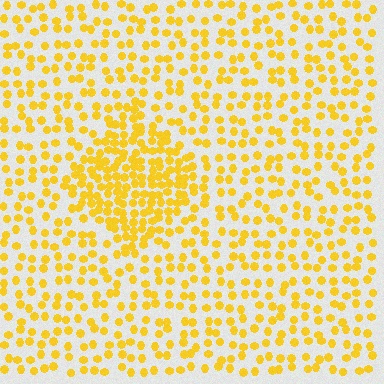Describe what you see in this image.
The image contains small yellow elements arranged at two different densities. A diamond-shaped region is visible where the elements are more densely packed than the surrounding area.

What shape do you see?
I see a diamond.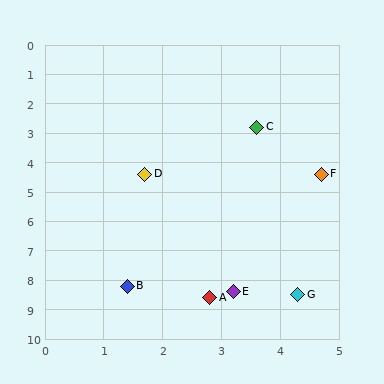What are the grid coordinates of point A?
Point A is at approximately (2.8, 8.6).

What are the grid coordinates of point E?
Point E is at approximately (3.2, 8.4).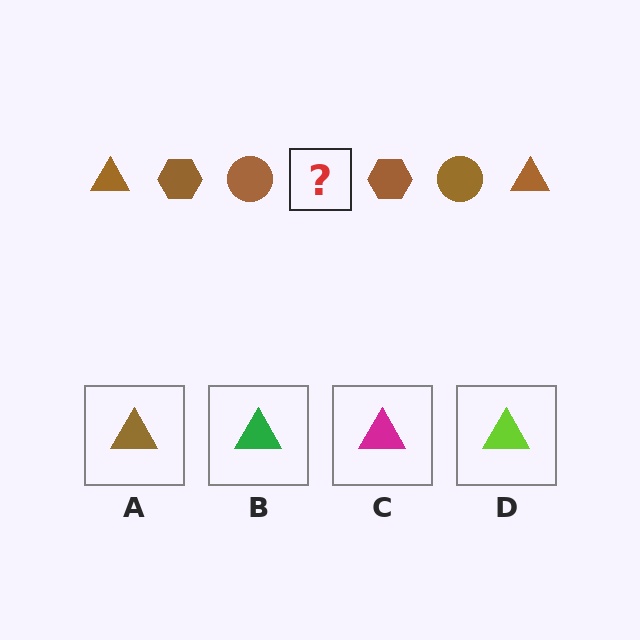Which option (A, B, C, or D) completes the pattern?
A.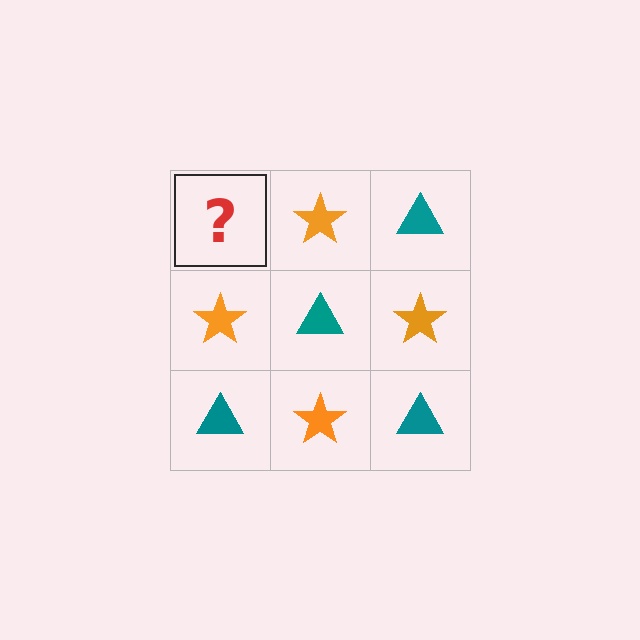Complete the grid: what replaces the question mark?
The question mark should be replaced with a teal triangle.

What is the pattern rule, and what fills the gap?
The rule is that it alternates teal triangle and orange star in a checkerboard pattern. The gap should be filled with a teal triangle.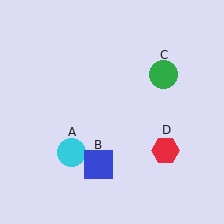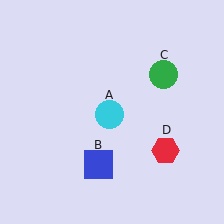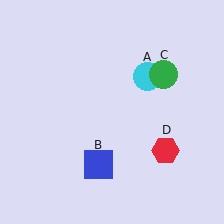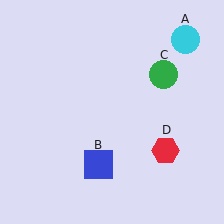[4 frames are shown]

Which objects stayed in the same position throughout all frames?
Blue square (object B) and green circle (object C) and red hexagon (object D) remained stationary.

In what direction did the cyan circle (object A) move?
The cyan circle (object A) moved up and to the right.